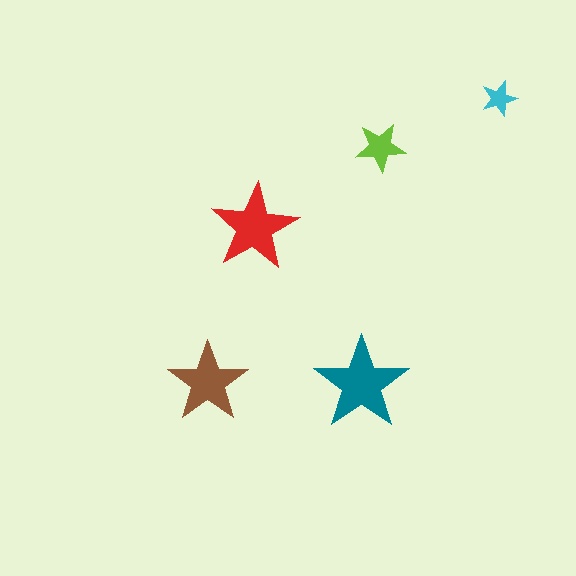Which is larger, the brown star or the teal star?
The teal one.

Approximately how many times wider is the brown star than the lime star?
About 1.5 times wider.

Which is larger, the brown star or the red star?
The red one.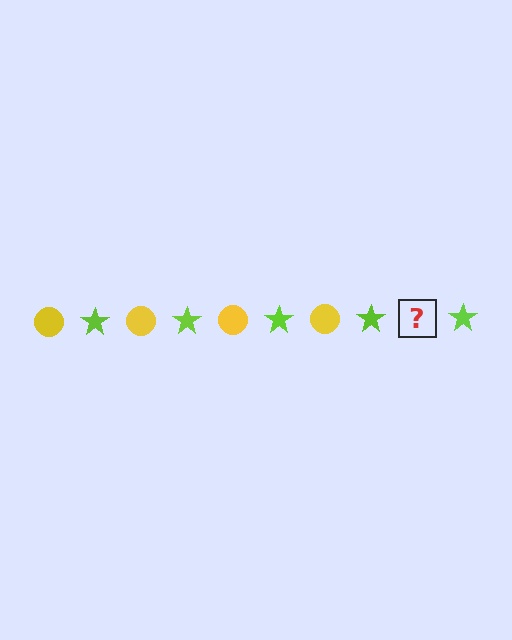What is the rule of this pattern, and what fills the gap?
The rule is that the pattern alternates between yellow circle and lime star. The gap should be filled with a yellow circle.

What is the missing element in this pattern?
The missing element is a yellow circle.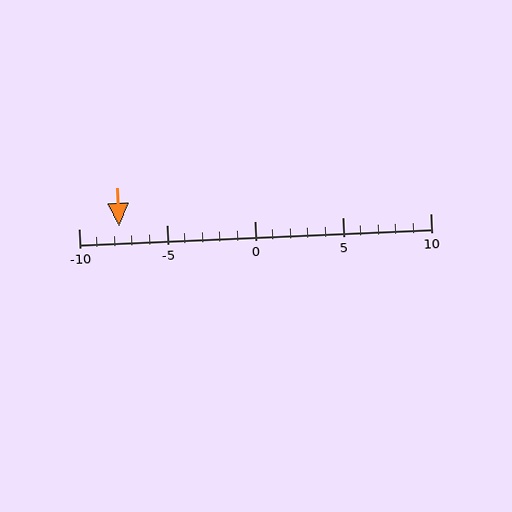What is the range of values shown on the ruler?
The ruler shows values from -10 to 10.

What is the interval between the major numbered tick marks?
The major tick marks are spaced 5 units apart.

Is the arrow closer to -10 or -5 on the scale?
The arrow is closer to -10.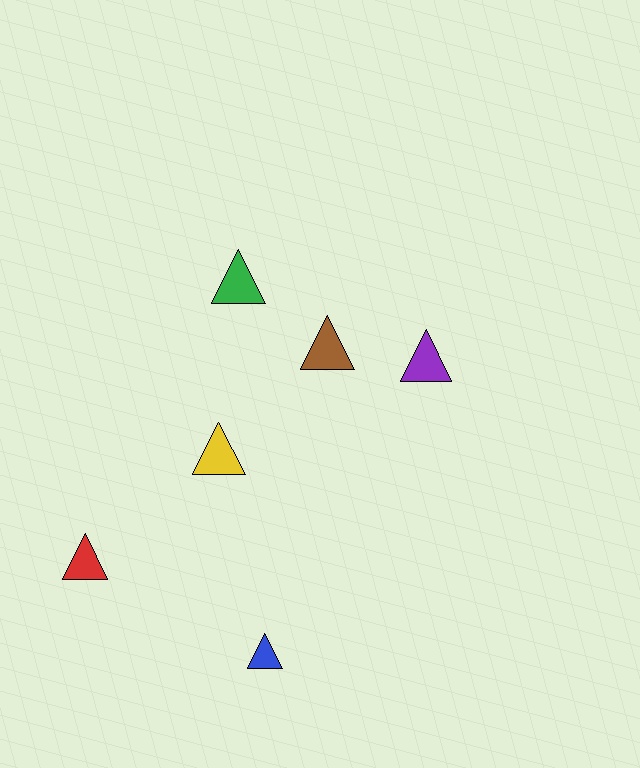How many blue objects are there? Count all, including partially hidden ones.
There is 1 blue object.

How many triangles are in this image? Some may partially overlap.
There are 6 triangles.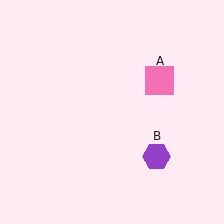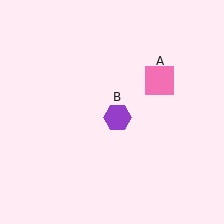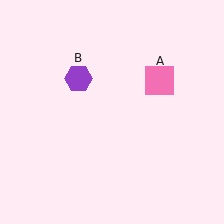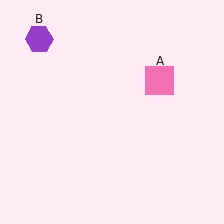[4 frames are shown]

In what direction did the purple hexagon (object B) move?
The purple hexagon (object B) moved up and to the left.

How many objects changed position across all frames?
1 object changed position: purple hexagon (object B).